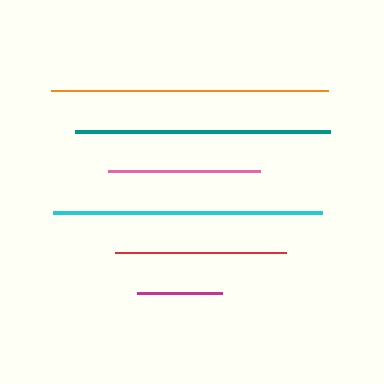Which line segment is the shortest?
The magenta line is the shortest at approximately 84 pixels.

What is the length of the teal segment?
The teal segment is approximately 255 pixels long.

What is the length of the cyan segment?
The cyan segment is approximately 269 pixels long.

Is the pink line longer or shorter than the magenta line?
The pink line is longer than the magenta line.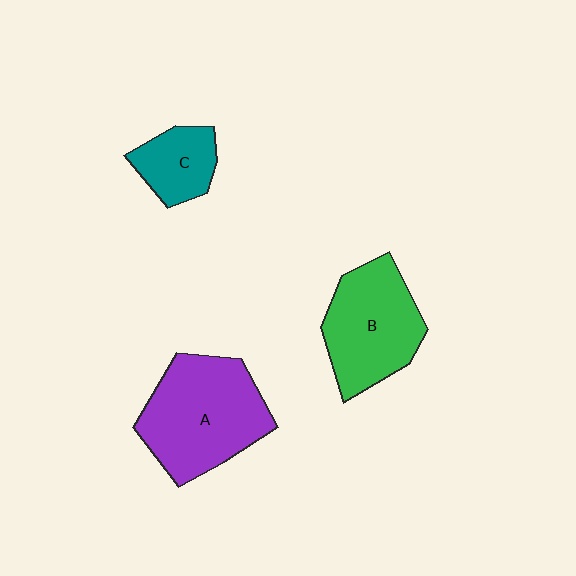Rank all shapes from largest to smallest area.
From largest to smallest: A (purple), B (green), C (teal).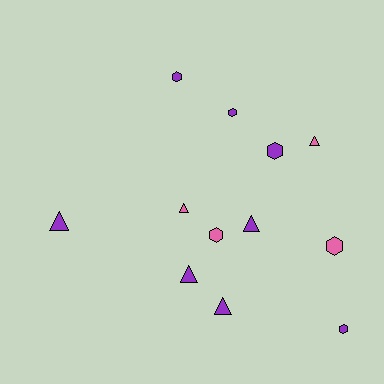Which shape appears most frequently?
Triangle, with 6 objects.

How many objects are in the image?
There are 12 objects.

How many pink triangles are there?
There are 2 pink triangles.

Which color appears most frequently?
Purple, with 8 objects.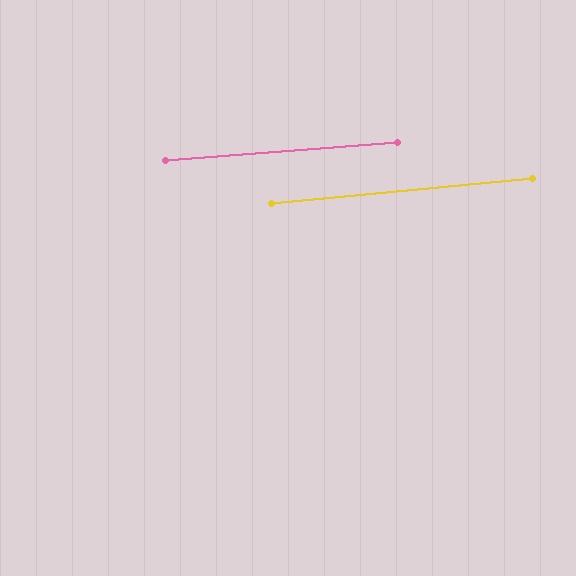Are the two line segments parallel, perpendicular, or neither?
Parallel — their directions differ by only 1.1°.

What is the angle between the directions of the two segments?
Approximately 1 degree.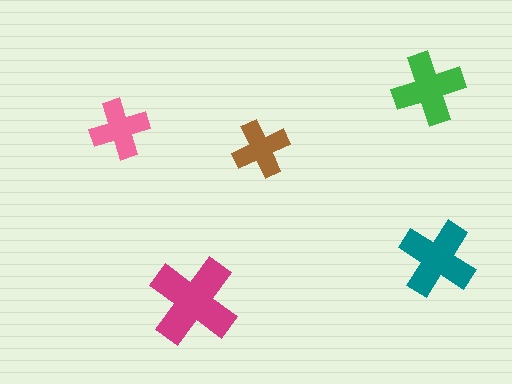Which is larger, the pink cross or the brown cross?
The pink one.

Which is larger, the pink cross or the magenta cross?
The magenta one.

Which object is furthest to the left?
The pink cross is leftmost.